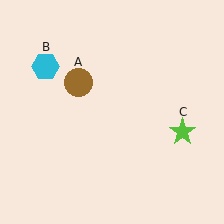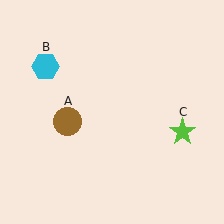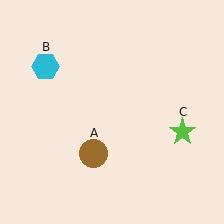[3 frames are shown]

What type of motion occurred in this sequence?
The brown circle (object A) rotated counterclockwise around the center of the scene.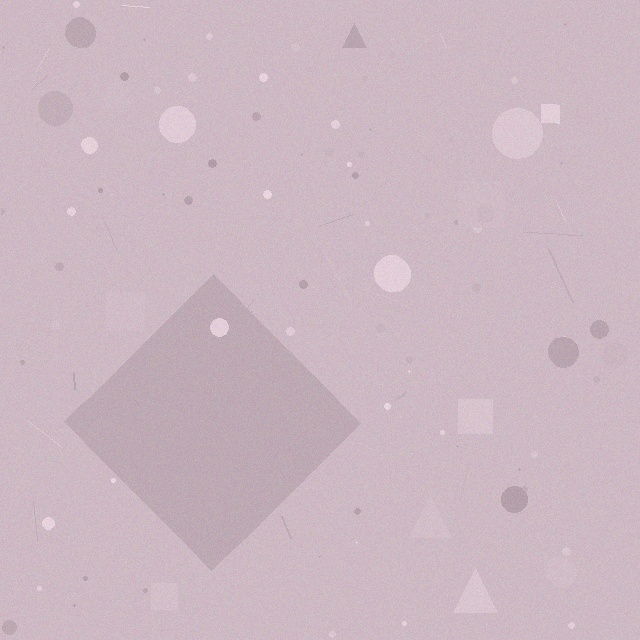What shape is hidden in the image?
A diamond is hidden in the image.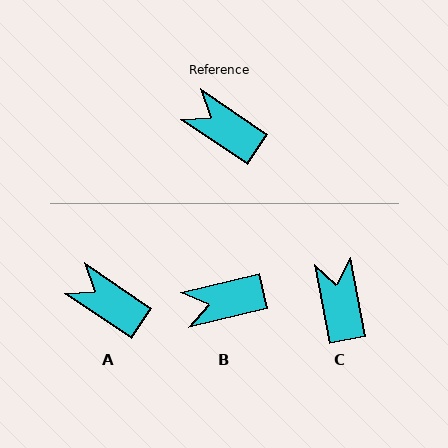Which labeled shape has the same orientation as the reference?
A.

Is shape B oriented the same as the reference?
No, it is off by about 47 degrees.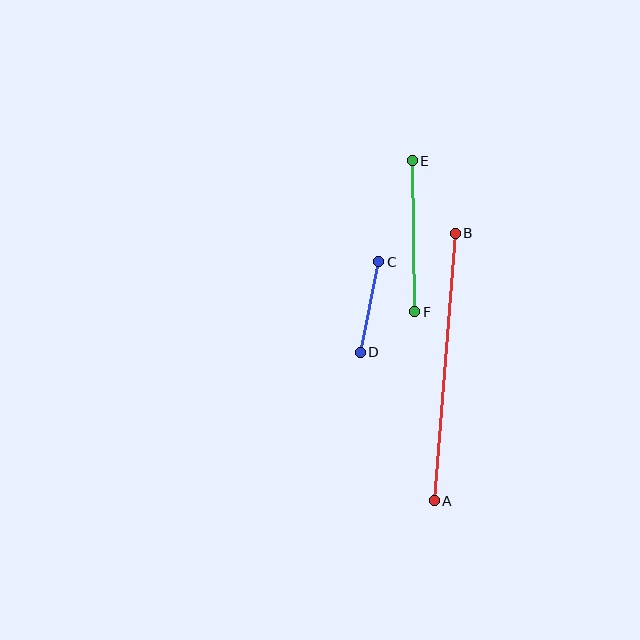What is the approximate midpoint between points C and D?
The midpoint is at approximately (370, 307) pixels.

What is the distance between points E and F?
The distance is approximately 151 pixels.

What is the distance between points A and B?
The distance is approximately 268 pixels.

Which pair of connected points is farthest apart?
Points A and B are farthest apart.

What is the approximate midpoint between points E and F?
The midpoint is at approximately (413, 236) pixels.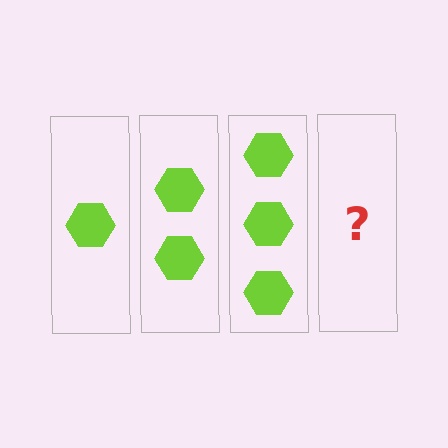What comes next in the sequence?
The next element should be 4 hexagons.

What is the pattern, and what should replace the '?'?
The pattern is that each step adds one more hexagon. The '?' should be 4 hexagons.